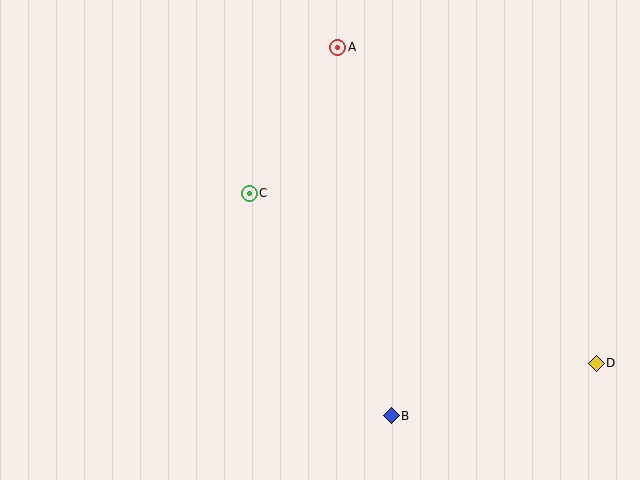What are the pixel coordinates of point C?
Point C is at (249, 193).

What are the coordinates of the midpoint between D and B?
The midpoint between D and B is at (494, 389).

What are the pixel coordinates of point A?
Point A is at (338, 47).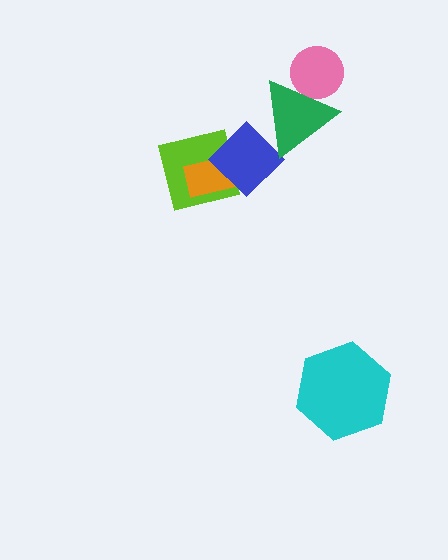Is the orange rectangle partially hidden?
Yes, it is partially covered by another shape.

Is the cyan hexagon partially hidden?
No, no other shape covers it.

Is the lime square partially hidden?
Yes, it is partially covered by another shape.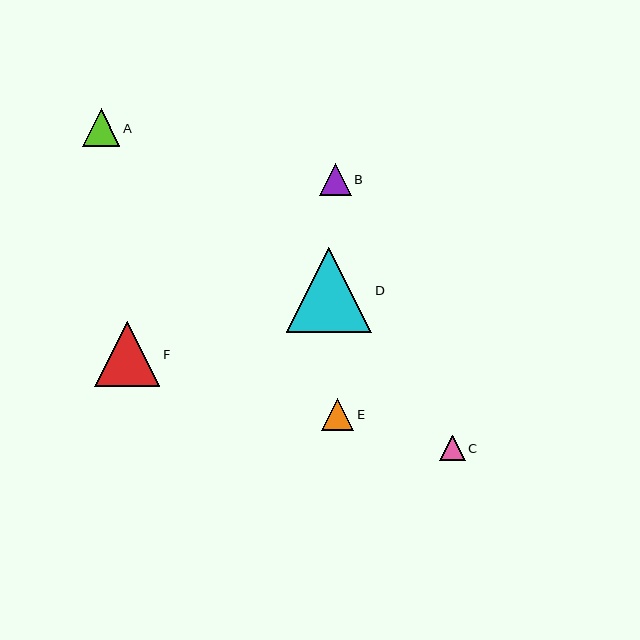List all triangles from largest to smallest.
From largest to smallest: D, F, A, E, B, C.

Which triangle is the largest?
Triangle D is the largest with a size of approximately 86 pixels.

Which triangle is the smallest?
Triangle C is the smallest with a size of approximately 26 pixels.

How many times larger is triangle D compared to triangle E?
Triangle D is approximately 2.7 times the size of triangle E.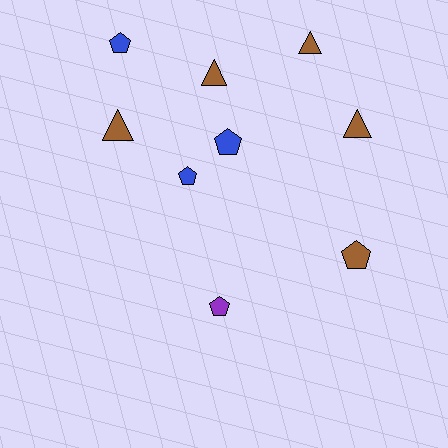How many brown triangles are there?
There are 4 brown triangles.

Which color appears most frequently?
Brown, with 5 objects.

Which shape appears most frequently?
Pentagon, with 5 objects.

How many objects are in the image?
There are 9 objects.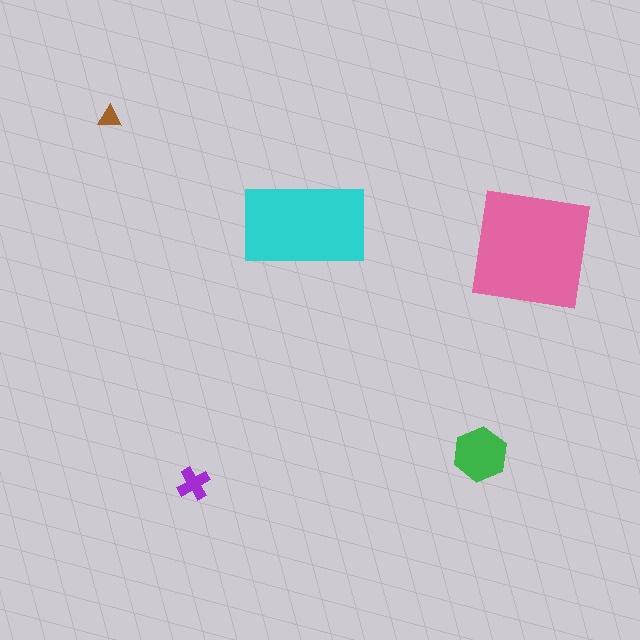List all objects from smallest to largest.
The brown triangle, the purple cross, the green hexagon, the cyan rectangle, the pink square.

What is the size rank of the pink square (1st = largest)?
1st.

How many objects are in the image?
There are 5 objects in the image.